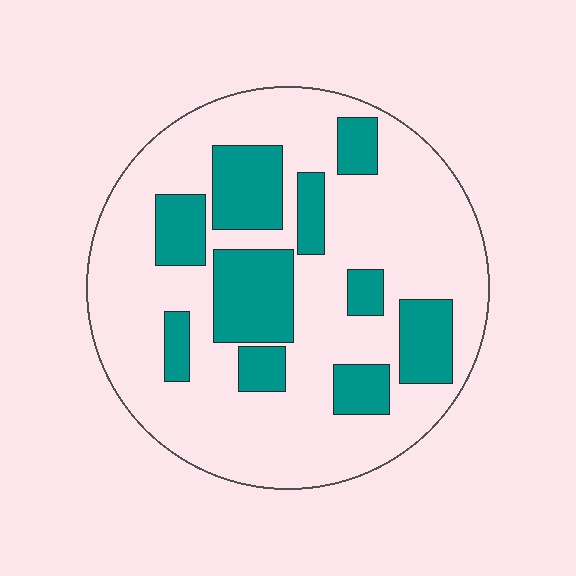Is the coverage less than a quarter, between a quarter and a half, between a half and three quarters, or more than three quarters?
Between a quarter and a half.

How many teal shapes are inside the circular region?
10.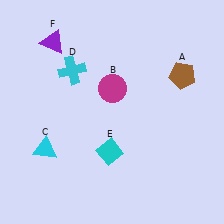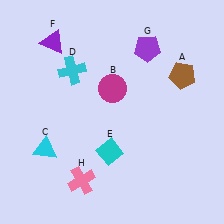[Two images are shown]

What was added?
A purple pentagon (G), a pink cross (H) were added in Image 2.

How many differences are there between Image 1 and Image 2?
There are 2 differences between the two images.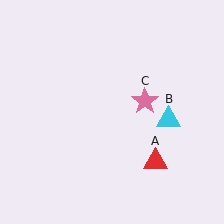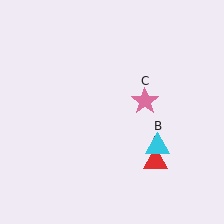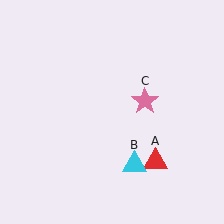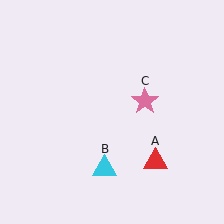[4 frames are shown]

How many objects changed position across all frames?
1 object changed position: cyan triangle (object B).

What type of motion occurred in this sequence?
The cyan triangle (object B) rotated clockwise around the center of the scene.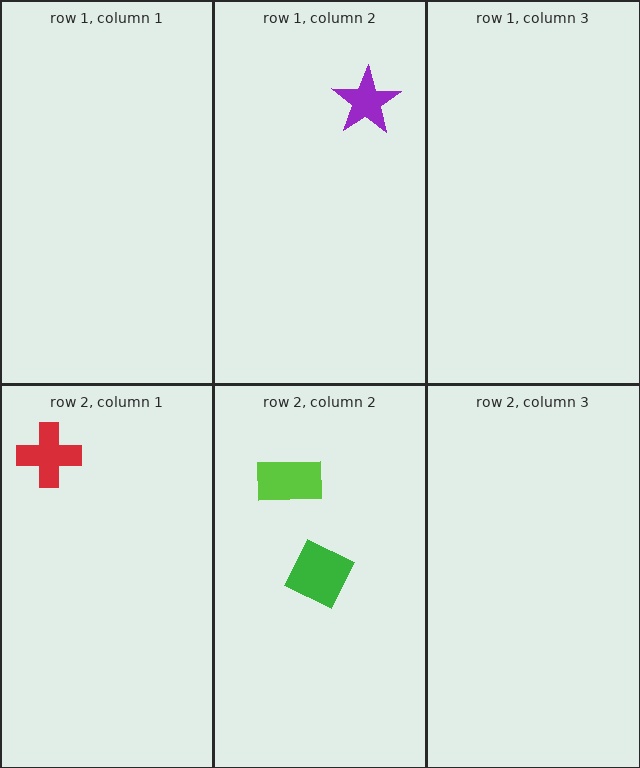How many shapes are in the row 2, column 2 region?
2.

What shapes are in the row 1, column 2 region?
The purple star.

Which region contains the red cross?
The row 2, column 1 region.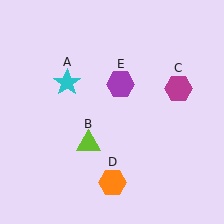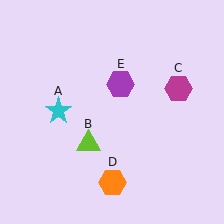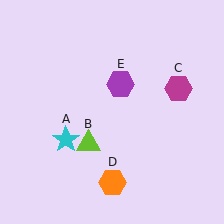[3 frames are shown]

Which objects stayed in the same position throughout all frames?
Lime triangle (object B) and magenta hexagon (object C) and orange hexagon (object D) and purple hexagon (object E) remained stationary.